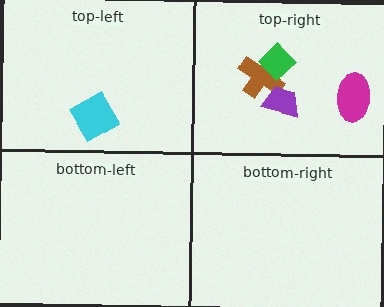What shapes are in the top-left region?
The cyan diamond.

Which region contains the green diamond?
The top-right region.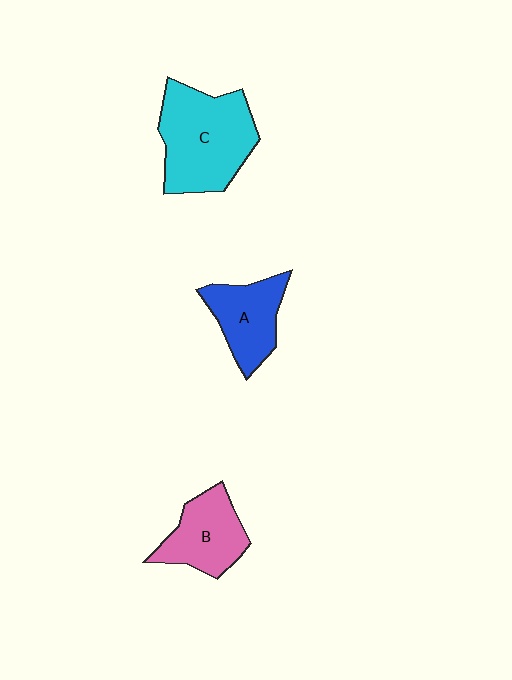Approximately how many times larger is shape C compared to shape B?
Approximately 1.6 times.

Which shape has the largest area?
Shape C (cyan).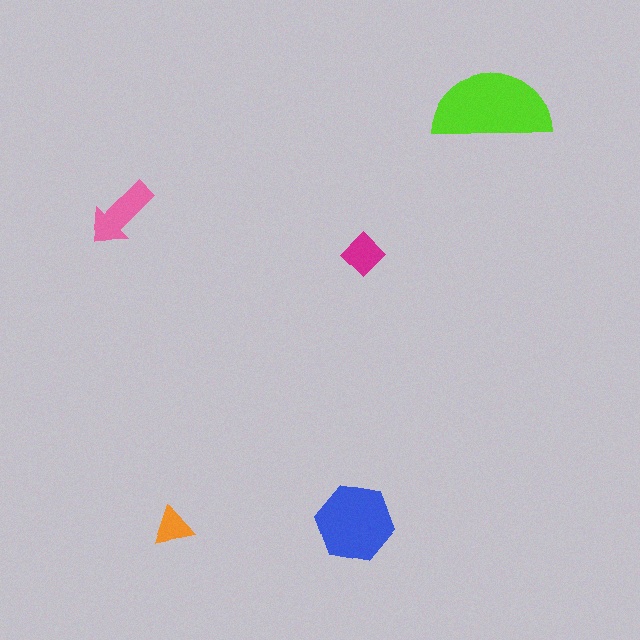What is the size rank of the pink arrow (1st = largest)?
3rd.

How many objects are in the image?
There are 5 objects in the image.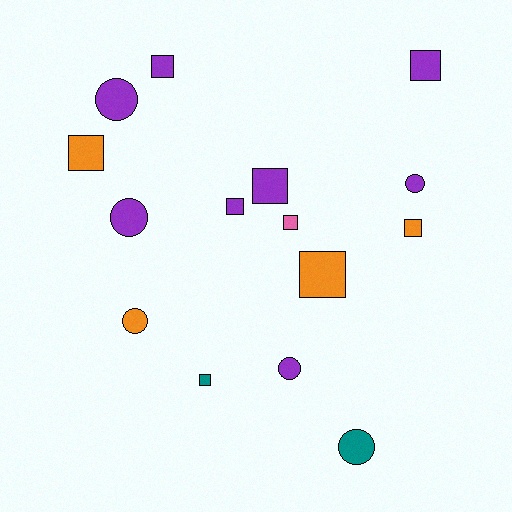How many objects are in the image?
There are 15 objects.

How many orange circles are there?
There is 1 orange circle.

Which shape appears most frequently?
Square, with 9 objects.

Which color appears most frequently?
Purple, with 8 objects.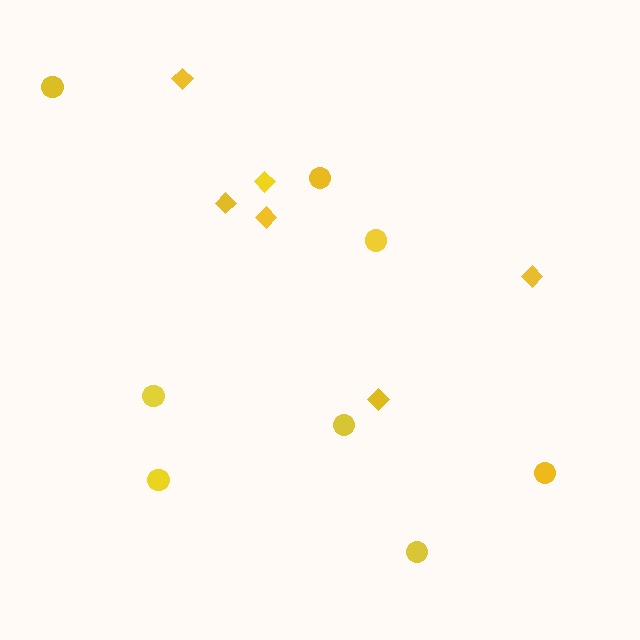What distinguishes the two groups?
There are 2 groups: one group of diamonds (6) and one group of circles (8).